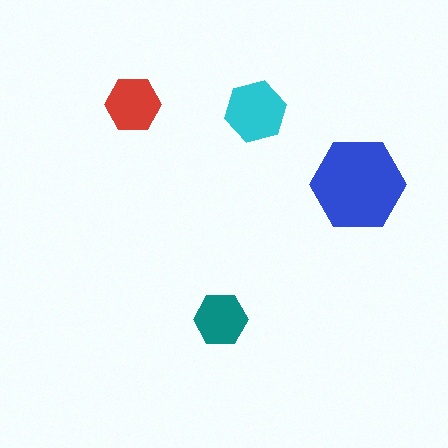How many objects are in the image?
There are 4 objects in the image.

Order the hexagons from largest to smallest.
the blue one, the cyan one, the red one, the teal one.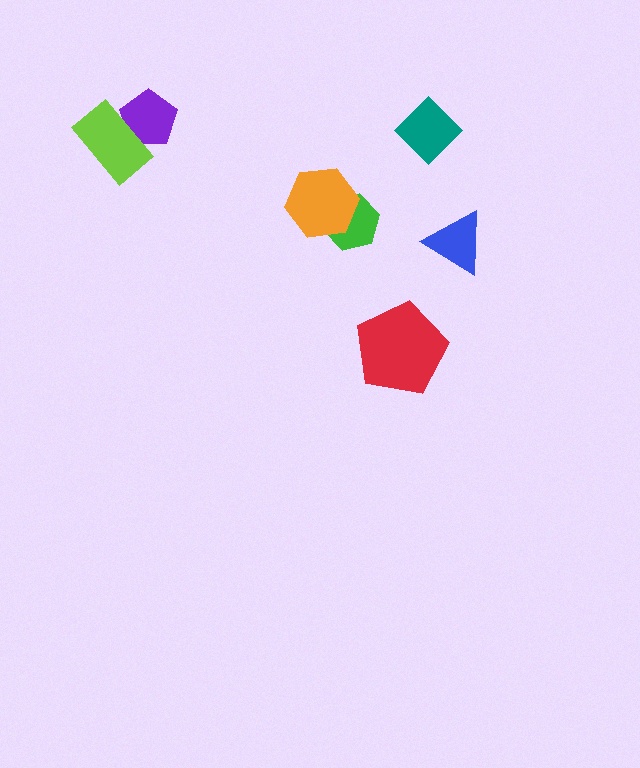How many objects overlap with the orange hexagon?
1 object overlaps with the orange hexagon.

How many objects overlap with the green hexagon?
1 object overlaps with the green hexagon.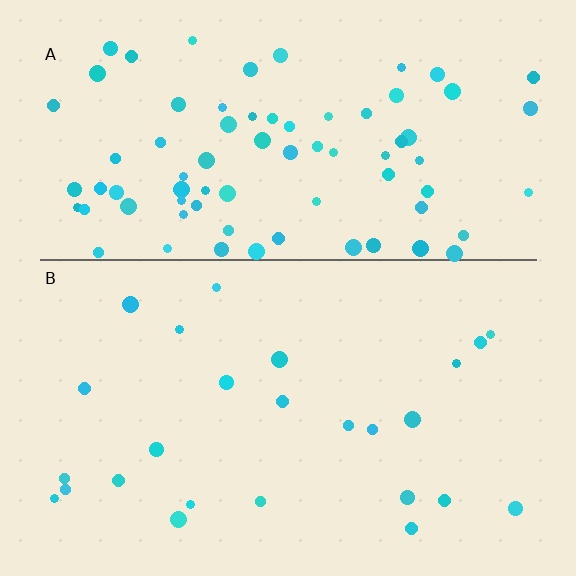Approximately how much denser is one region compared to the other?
Approximately 3.1× — region A over region B.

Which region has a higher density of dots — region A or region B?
A (the top).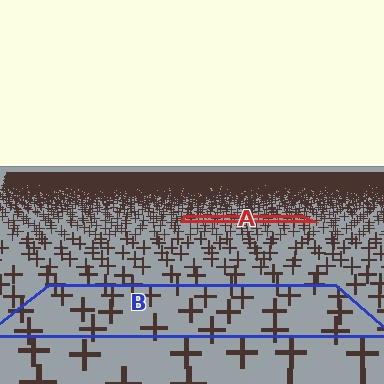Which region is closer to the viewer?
Region B is closer. The texture elements there are larger and more spread out.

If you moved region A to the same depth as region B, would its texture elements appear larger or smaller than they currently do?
They would appear larger. At a closer depth, the same texture elements are projected at a bigger on-screen size.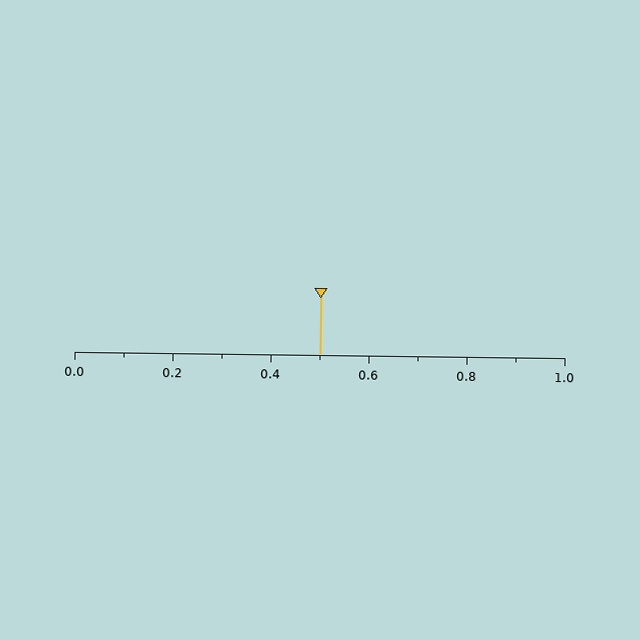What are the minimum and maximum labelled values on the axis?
The axis runs from 0.0 to 1.0.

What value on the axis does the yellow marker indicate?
The marker indicates approximately 0.5.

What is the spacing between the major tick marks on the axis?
The major ticks are spaced 0.2 apart.